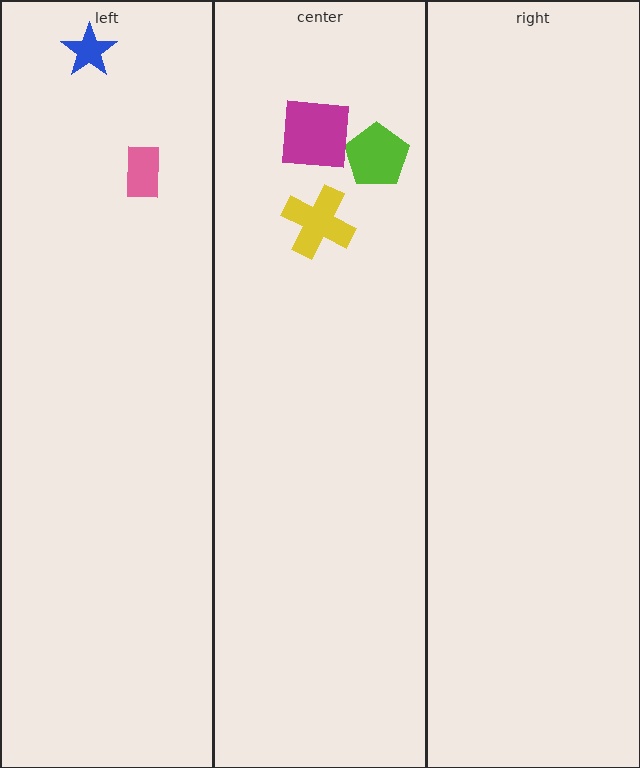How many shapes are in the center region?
3.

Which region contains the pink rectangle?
The left region.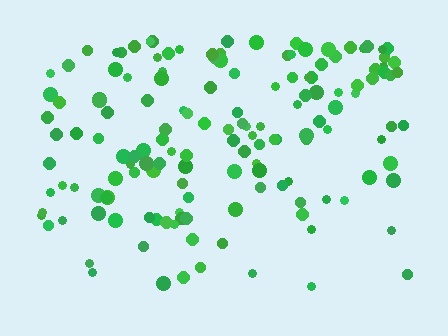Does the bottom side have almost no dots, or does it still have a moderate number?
Still a moderate number, just noticeably fewer than the top.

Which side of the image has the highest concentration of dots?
The top.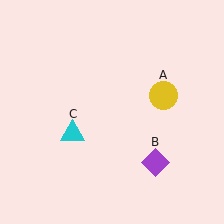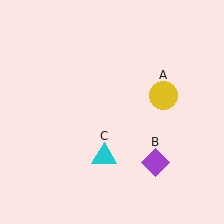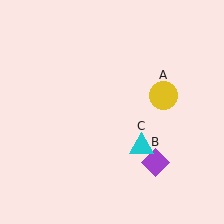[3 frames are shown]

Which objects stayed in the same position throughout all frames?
Yellow circle (object A) and purple diamond (object B) remained stationary.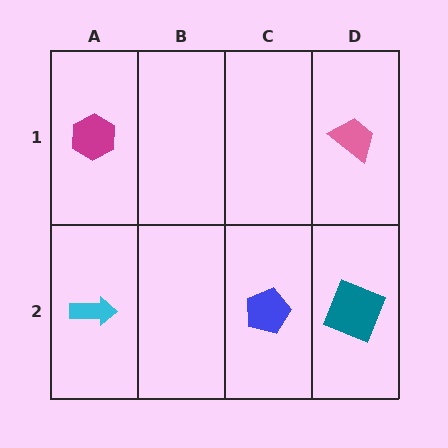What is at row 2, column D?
A teal square.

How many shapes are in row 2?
3 shapes.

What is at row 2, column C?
A blue pentagon.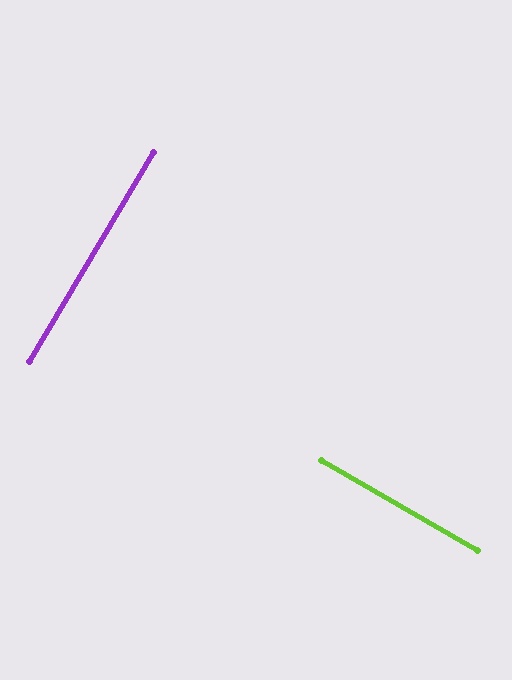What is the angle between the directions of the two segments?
Approximately 90 degrees.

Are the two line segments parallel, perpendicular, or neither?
Perpendicular — they meet at approximately 90°.